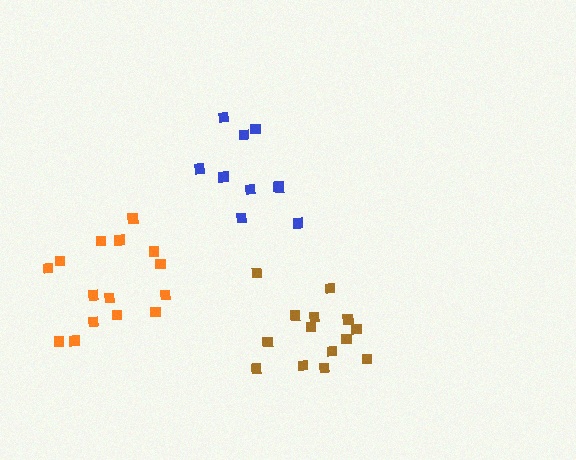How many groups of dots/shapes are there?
There are 3 groups.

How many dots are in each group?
Group 1: 10 dots, Group 2: 15 dots, Group 3: 14 dots (39 total).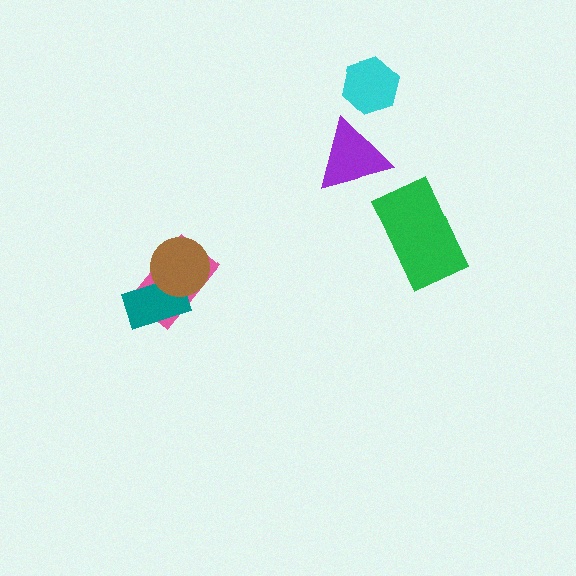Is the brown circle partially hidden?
No, no other shape covers it.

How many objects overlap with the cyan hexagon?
0 objects overlap with the cyan hexagon.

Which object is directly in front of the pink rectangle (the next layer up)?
The teal rectangle is directly in front of the pink rectangle.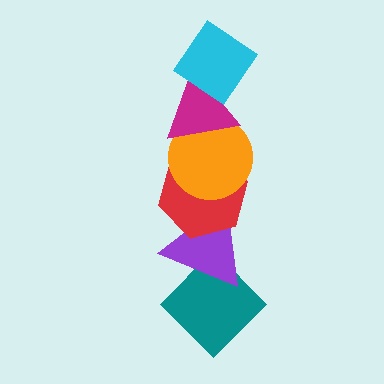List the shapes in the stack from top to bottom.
From top to bottom: the cyan diamond, the magenta triangle, the orange circle, the red hexagon, the purple triangle, the teal diamond.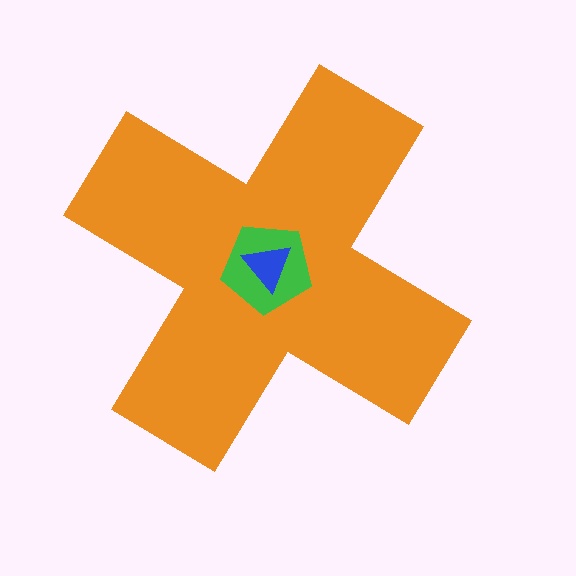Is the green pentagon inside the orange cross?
Yes.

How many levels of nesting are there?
3.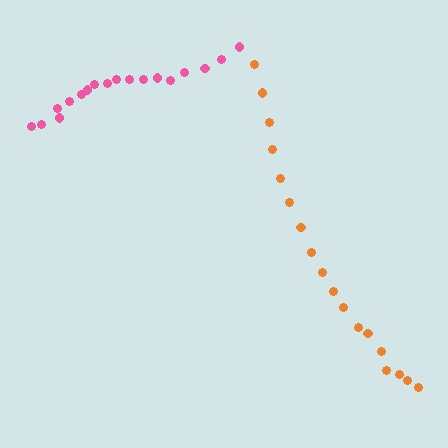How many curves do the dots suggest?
There are 2 distinct paths.